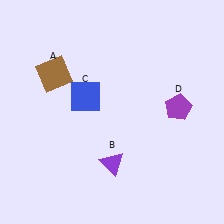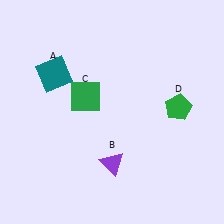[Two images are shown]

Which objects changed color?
A changed from brown to teal. C changed from blue to green. D changed from purple to green.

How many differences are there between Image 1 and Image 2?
There are 3 differences between the two images.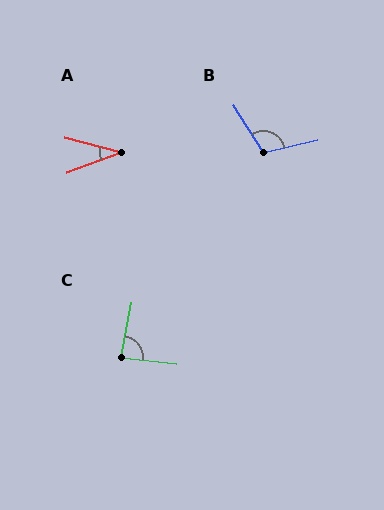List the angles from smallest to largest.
A (35°), C (86°), B (109°).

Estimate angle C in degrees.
Approximately 86 degrees.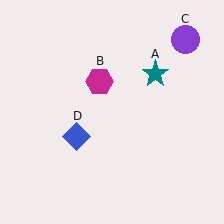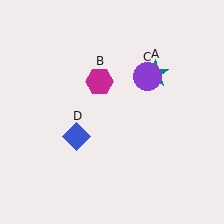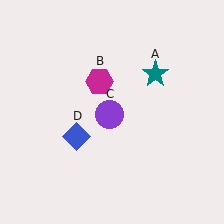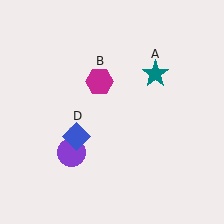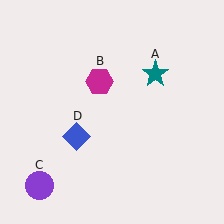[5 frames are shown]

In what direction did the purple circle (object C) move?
The purple circle (object C) moved down and to the left.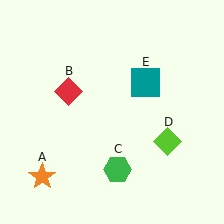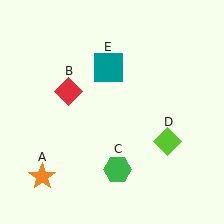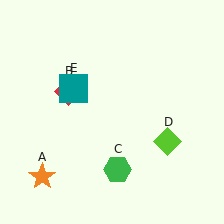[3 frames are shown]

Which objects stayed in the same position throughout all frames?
Orange star (object A) and red diamond (object B) and green hexagon (object C) and lime diamond (object D) remained stationary.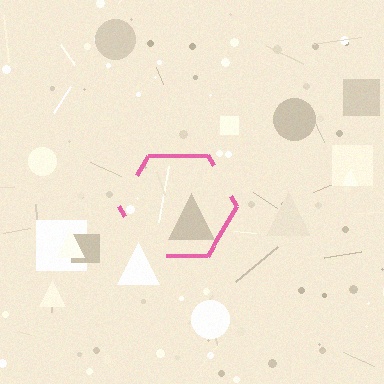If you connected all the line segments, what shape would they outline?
They would outline a hexagon.